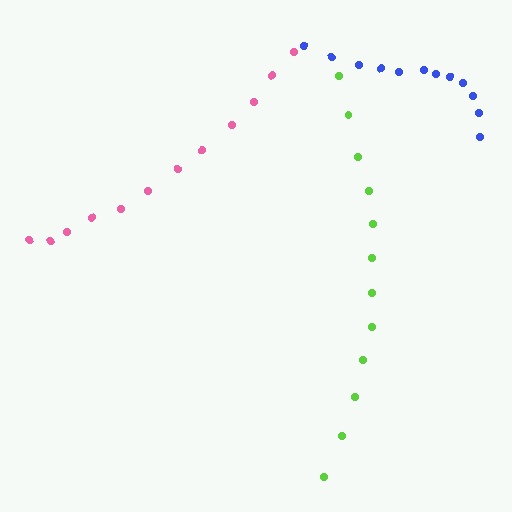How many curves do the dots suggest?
There are 3 distinct paths.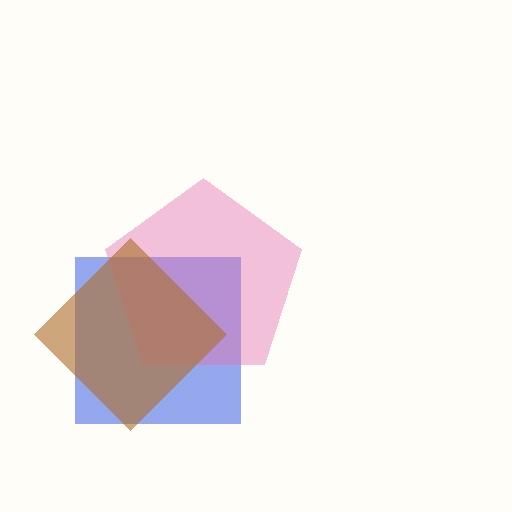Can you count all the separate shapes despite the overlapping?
Yes, there are 3 separate shapes.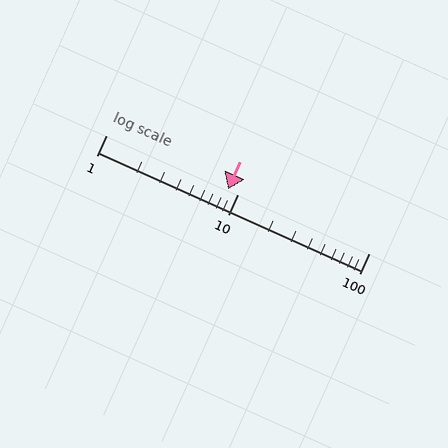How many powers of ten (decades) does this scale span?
The scale spans 2 decades, from 1 to 100.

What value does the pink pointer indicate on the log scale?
The pointer indicates approximately 8.5.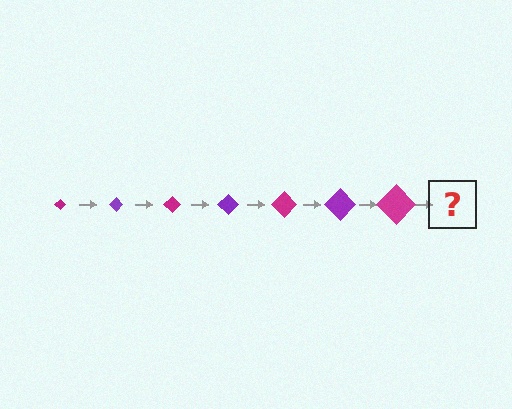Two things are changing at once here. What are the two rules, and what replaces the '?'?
The two rules are that the diamond grows larger each step and the color cycles through magenta and purple. The '?' should be a purple diamond, larger than the previous one.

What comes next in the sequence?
The next element should be a purple diamond, larger than the previous one.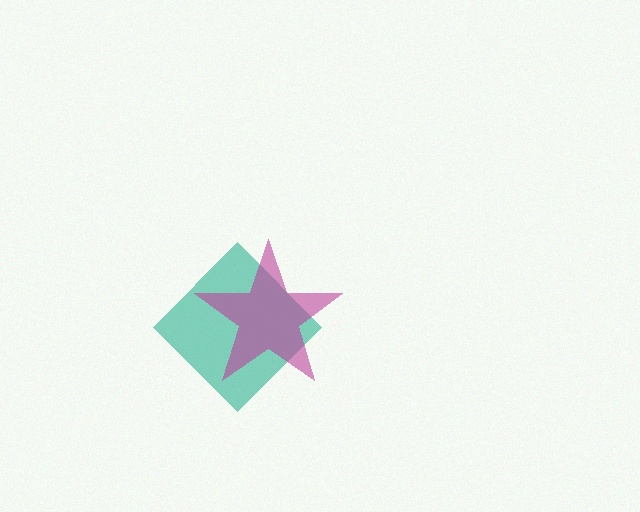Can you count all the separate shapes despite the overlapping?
Yes, there are 2 separate shapes.